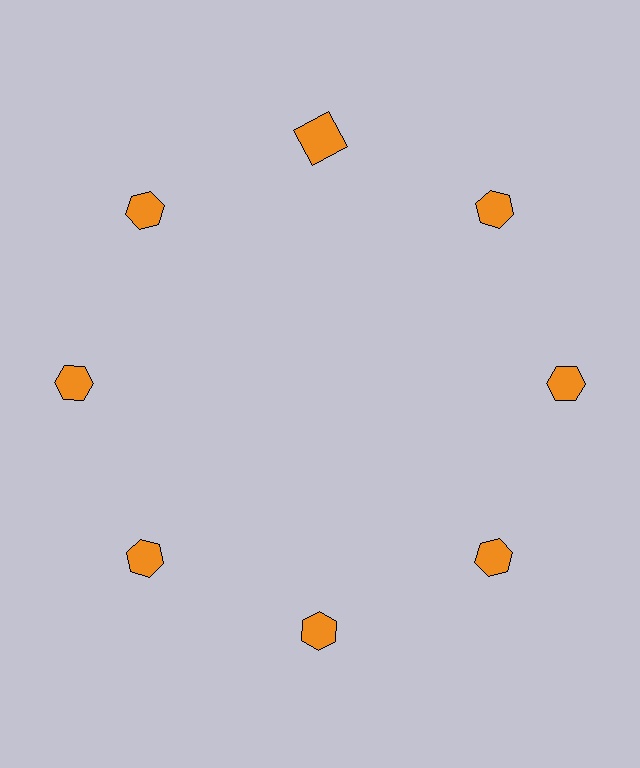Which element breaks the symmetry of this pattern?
The orange square at roughly the 12 o'clock position breaks the symmetry. All other shapes are orange hexagons.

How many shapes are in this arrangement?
There are 8 shapes arranged in a ring pattern.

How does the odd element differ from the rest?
It has a different shape: square instead of hexagon.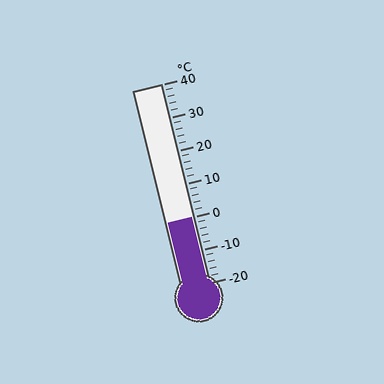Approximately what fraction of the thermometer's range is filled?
The thermometer is filled to approximately 35% of its range.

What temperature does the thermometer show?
The thermometer shows approximately 0°C.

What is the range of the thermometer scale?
The thermometer scale ranges from -20°C to 40°C.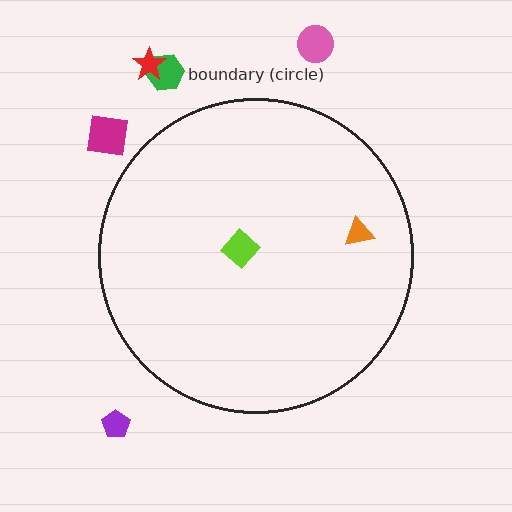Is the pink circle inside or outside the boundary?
Outside.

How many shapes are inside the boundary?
2 inside, 5 outside.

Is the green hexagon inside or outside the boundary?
Outside.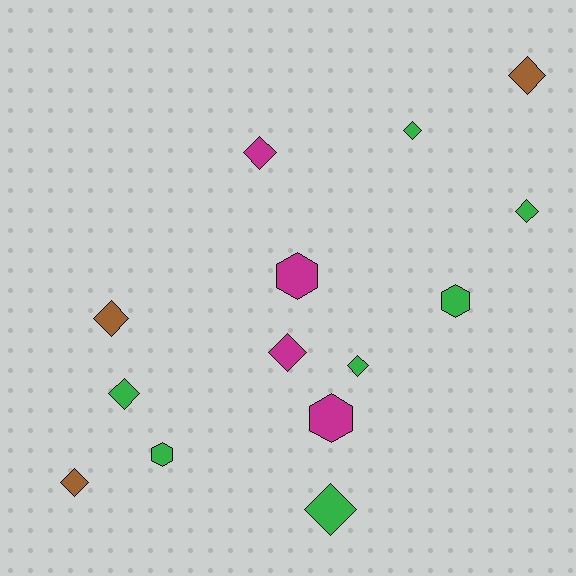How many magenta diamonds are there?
There are 2 magenta diamonds.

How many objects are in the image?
There are 14 objects.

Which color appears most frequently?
Green, with 7 objects.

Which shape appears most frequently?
Diamond, with 10 objects.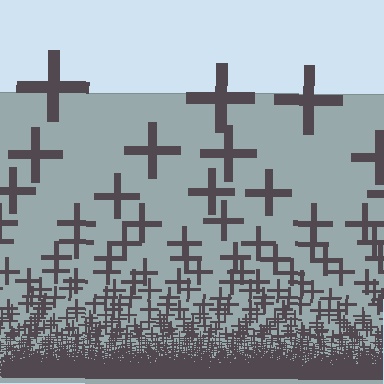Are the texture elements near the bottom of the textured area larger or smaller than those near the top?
Smaller. The gradient is inverted — elements near the bottom are smaller and denser.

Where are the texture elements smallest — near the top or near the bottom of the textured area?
Near the bottom.